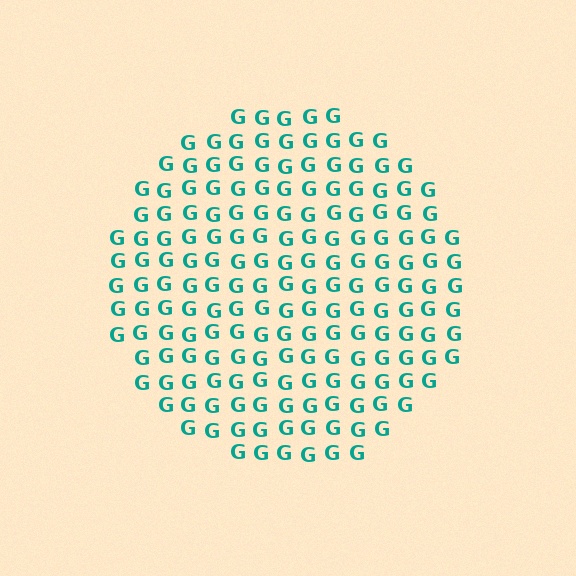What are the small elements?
The small elements are letter G's.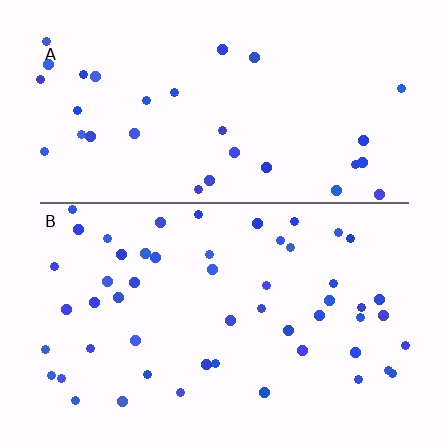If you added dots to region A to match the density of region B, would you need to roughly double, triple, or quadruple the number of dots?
Approximately double.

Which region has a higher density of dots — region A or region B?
B (the bottom).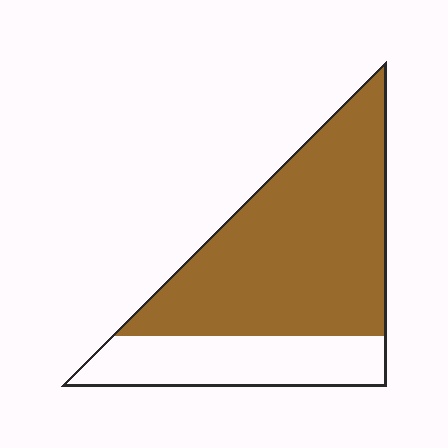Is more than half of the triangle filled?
Yes.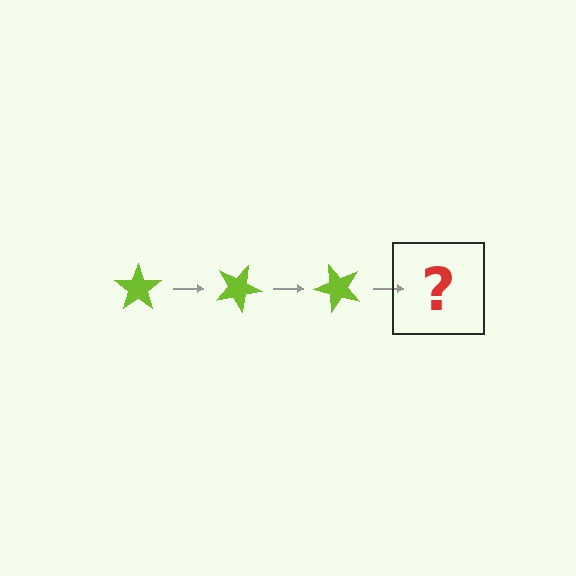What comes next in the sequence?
The next element should be a lime star rotated 75 degrees.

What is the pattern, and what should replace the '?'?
The pattern is that the star rotates 25 degrees each step. The '?' should be a lime star rotated 75 degrees.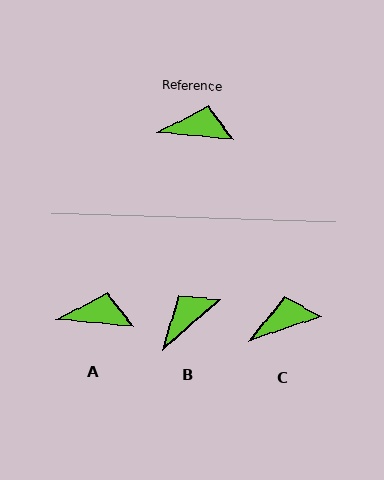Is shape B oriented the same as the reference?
No, it is off by about 46 degrees.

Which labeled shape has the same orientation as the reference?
A.